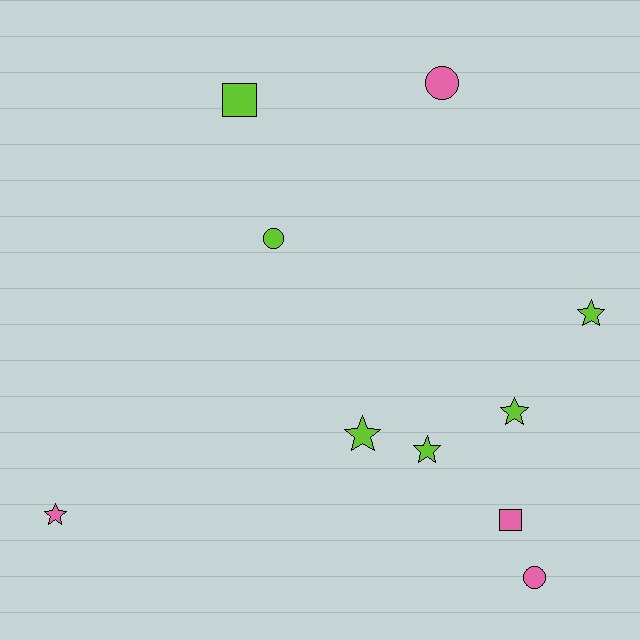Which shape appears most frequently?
Star, with 5 objects.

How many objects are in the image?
There are 10 objects.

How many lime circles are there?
There is 1 lime circle.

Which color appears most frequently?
Lime, with 6 objects.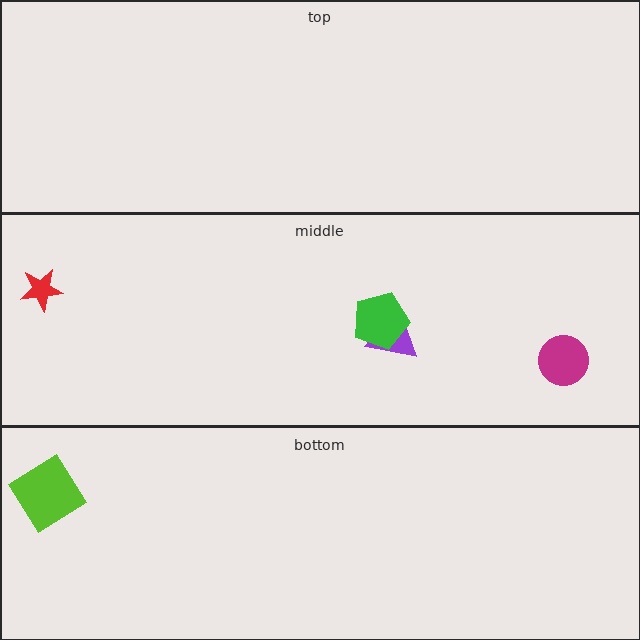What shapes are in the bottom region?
The lime diamond.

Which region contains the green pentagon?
The middle region.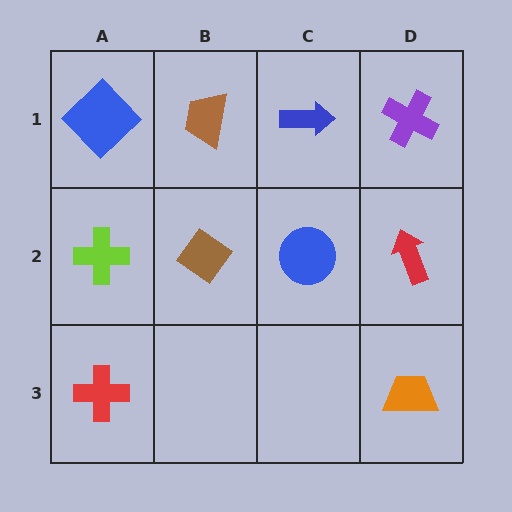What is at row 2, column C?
A blue circle.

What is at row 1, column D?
A purple cross.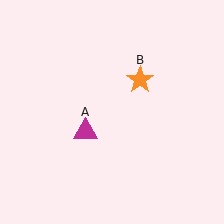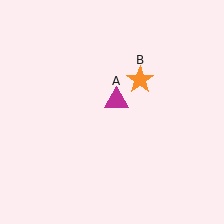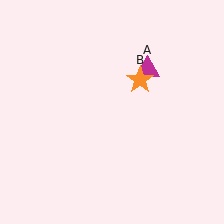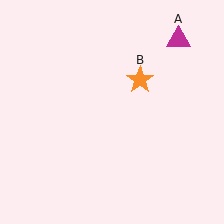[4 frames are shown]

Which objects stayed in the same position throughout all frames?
Orange star (object B) remained stationary.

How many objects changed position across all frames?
1 object changed position: magenta triangle (object A).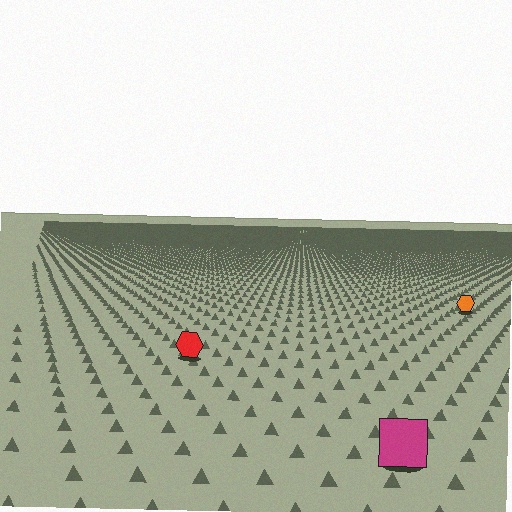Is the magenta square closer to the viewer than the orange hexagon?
Yes. The magenta square is closer — you can tell from the texture gradient: the ground texture is coarser near it.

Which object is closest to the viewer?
The magenta square is closest. The texture marks near it are larger and more spread out.